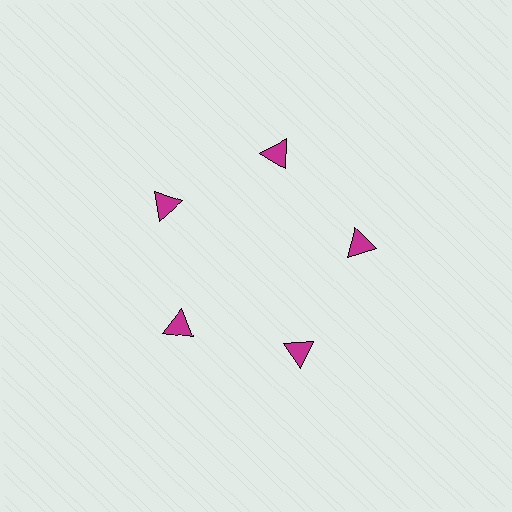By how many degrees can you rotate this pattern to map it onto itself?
The pattern maps onto itself every 72 degrees of rotation.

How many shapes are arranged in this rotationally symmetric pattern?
There are 5 shapes, arranged in 5 groups of 1.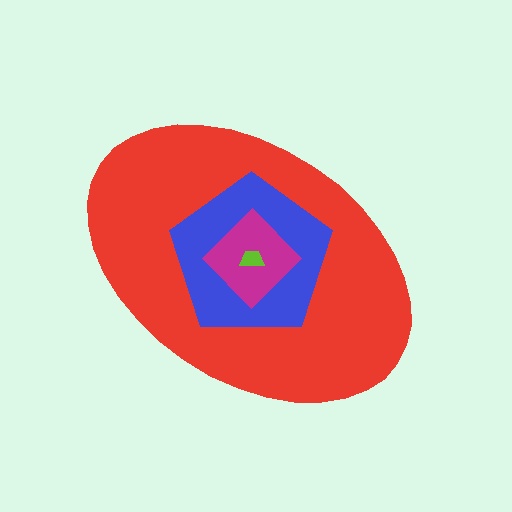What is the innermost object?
The lime trapezoid.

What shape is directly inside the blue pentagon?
The magenta diamond.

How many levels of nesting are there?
4.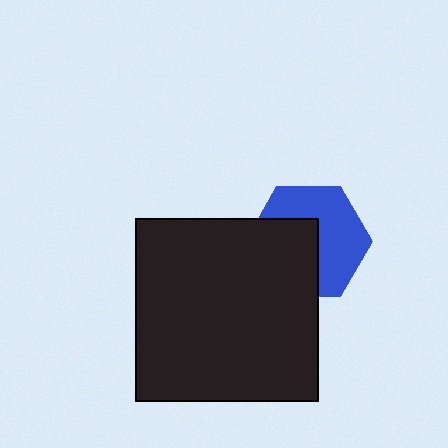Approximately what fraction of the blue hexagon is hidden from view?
Roughly 46% of the blue hexagon is hidden behind the black square.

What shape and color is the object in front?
The object in front is a black square.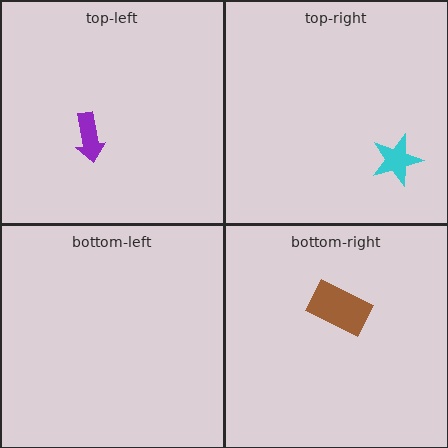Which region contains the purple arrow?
The top-left region.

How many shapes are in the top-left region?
1.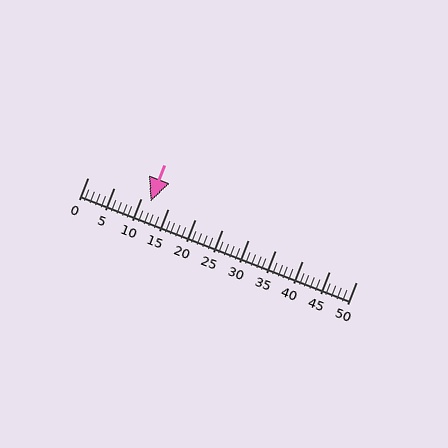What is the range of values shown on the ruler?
The ruler shows values from 0 to 50.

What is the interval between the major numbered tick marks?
The major tick marks are spaced 5 units apart.